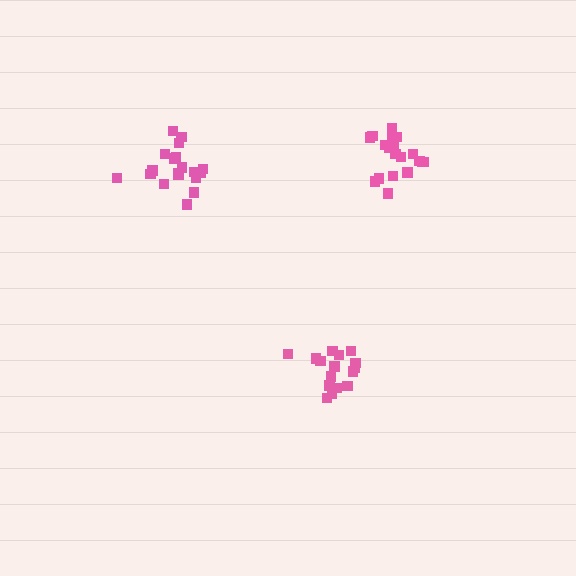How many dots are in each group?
Group 1: 19 dots, Group 2: 16 dots, Group 3: 19 dots (54 total).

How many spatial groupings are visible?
There are 3 spatial groupings.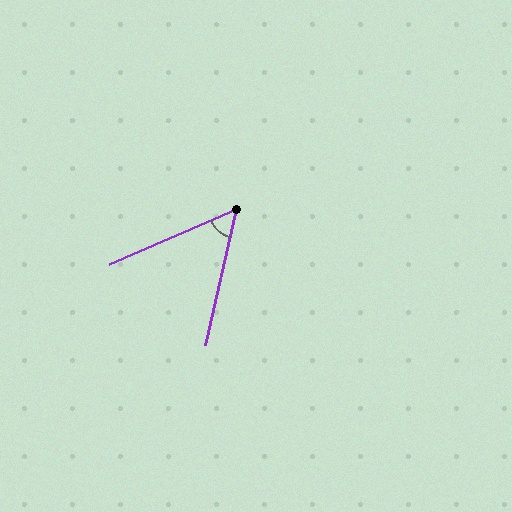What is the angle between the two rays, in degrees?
Approximately 54 degrees.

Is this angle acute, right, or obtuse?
It is acute.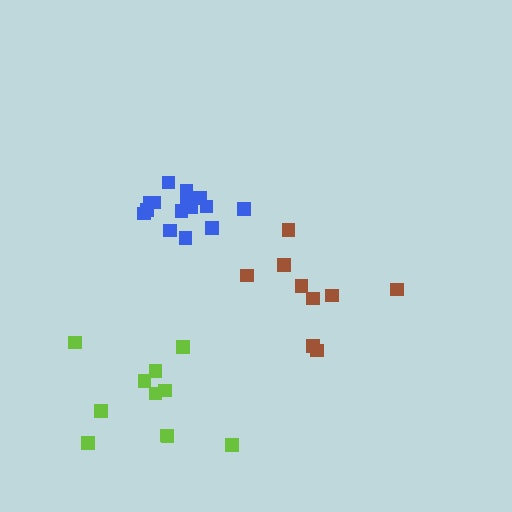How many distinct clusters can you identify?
There are 3 distinct clusters.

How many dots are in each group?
Group 1: 11 dots, Group 2: 15 dots, Group 3: 9 dots (35 total).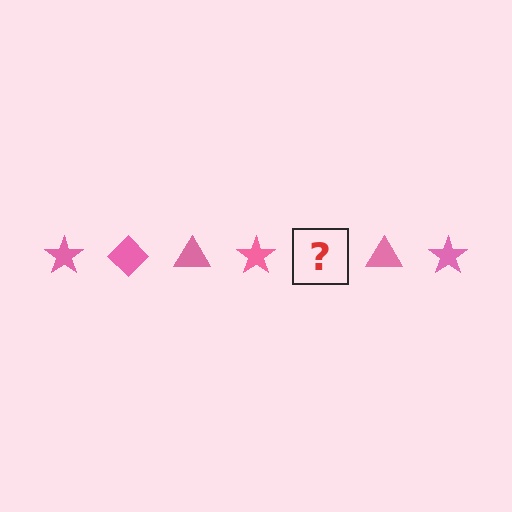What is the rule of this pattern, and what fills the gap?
The rule is that the pattern cycles through star, diamond, triangle shapes in pink. The gap should be filled with a pink diamond.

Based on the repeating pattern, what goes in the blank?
The blank should be a pink diamond.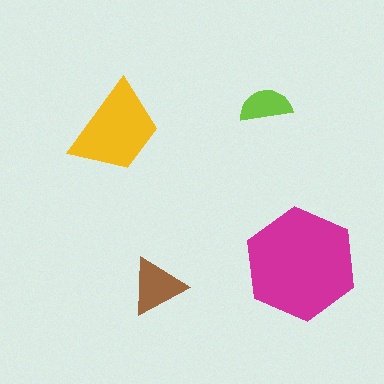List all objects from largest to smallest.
The magenta hexagon, the yellow trapezoid, the brown triangle, the lime semicircle.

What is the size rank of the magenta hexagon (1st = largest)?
1st.